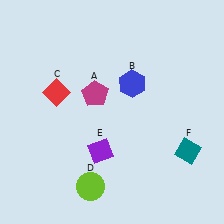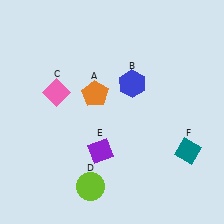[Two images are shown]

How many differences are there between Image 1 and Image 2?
There are 2 differences between the two images.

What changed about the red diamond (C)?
In Image 1, C is red. In Image 2, it changed to pink.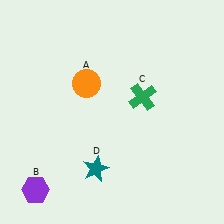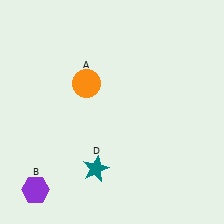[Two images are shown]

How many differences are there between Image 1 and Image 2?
There is 1 difference between the two images.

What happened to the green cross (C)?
The green cross (C) was removed in Image 2. It was in the top-right area of Image 1.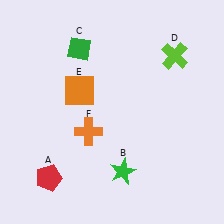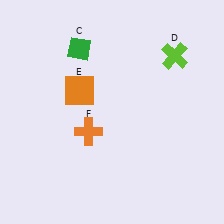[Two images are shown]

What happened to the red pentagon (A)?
The red pentagon (A) was removed in Image 2. It was in the bottom-left area of Image 1.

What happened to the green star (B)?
The green star (B) was removed in Image 2. It was in the bottom-right area of Image 1.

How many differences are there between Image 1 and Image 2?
There are 2 differences between the two images.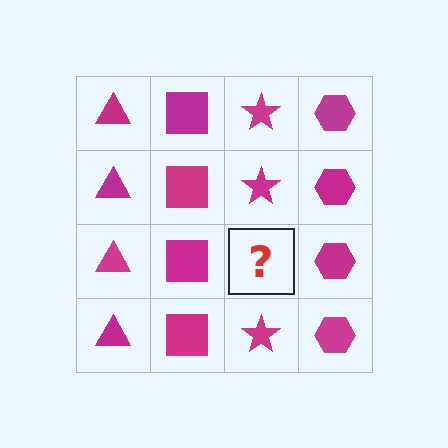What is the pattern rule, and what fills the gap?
The rule is that each column has a consistent shape. The gap should be filled with a magenta star.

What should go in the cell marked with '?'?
The missing cell should contain a magenta star.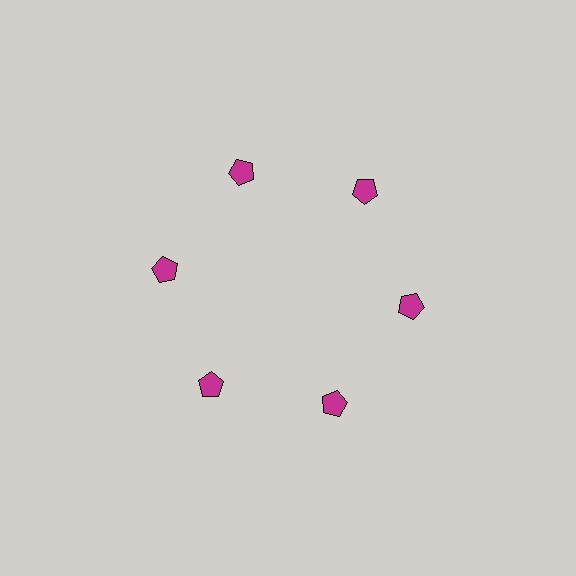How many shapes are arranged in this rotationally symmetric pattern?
There are 6 shapes, arranged in 6 groups of 1.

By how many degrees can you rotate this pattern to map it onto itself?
The pattern maps onto itself every 60 degrees of rotation.